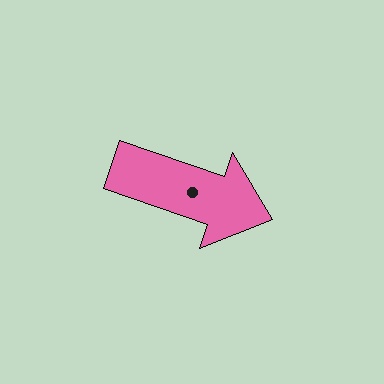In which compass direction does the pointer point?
East.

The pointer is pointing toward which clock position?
Roughly 4 o'clock.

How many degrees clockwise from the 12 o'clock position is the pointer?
Approximately 109 degrees.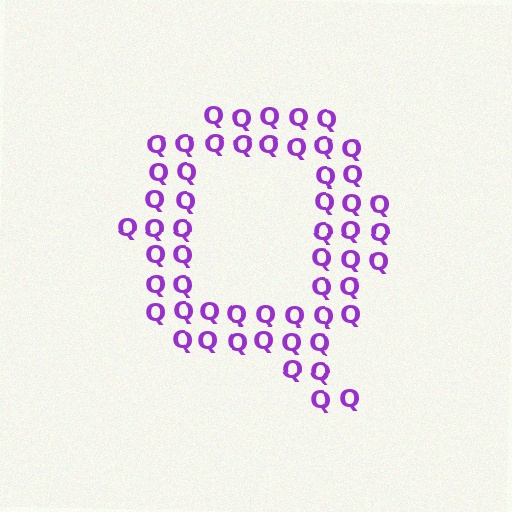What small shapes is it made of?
It is made of small letter Q's.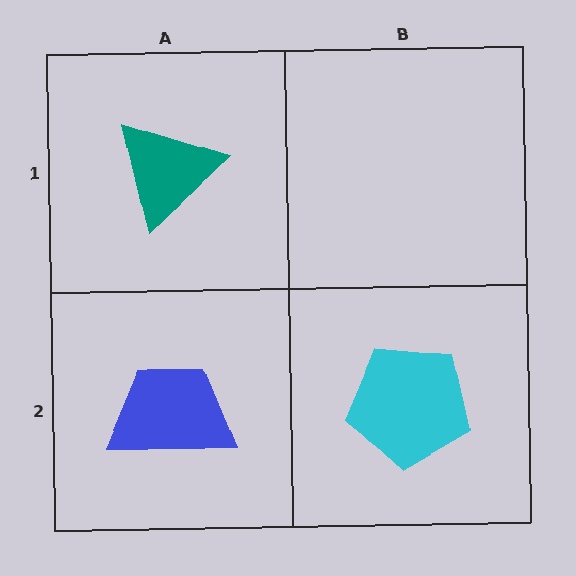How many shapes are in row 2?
2 shapes.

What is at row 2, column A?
A blue trapezoid.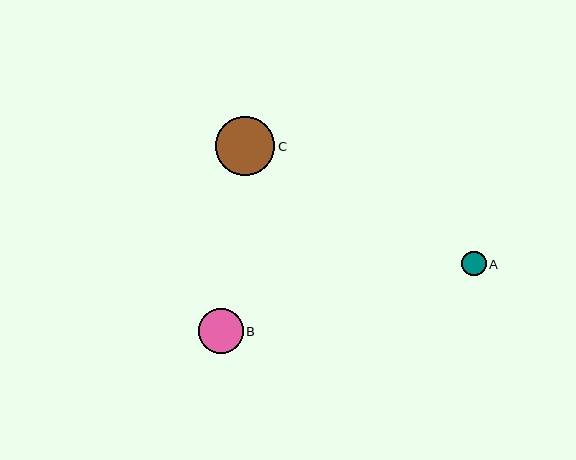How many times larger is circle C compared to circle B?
Circle C is approximately 1.3 times the size of circle B.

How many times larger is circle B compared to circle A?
Circle B is approximately 1.8 times the size of circle A.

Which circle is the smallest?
Circle A is the smallest with a size of approximately 25 pixels.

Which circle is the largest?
Circle C is the largest with a size of approximately 59 pixels.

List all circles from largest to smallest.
From largest to smallest: C, B, A.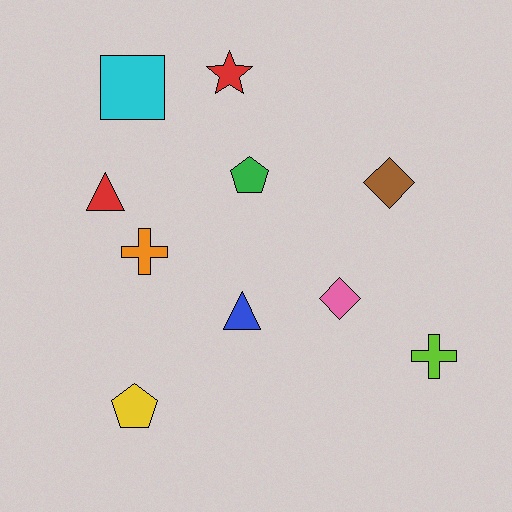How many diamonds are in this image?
There are 2 diamonds.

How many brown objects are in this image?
There is 1 brown object.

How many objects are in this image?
There are 10 objects.